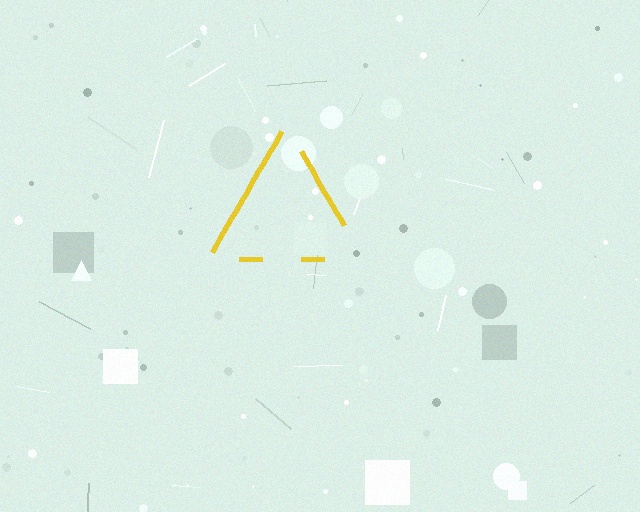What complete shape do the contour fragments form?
The contour fragments form a triangle.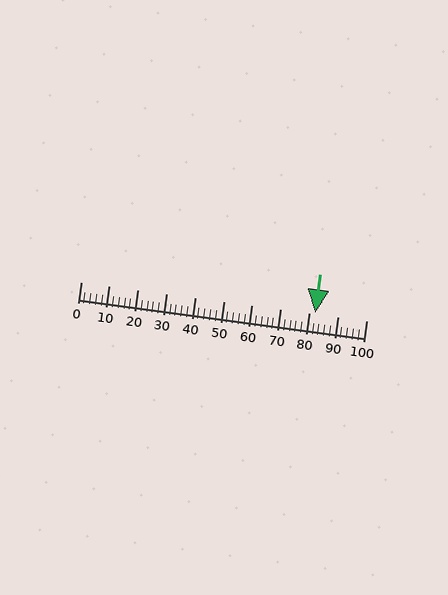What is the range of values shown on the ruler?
The ruler shows values from 0 to 100.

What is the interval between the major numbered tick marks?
The major tick marks are spaced 10 units apart.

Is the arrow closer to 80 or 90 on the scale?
The arrow is closer to 80.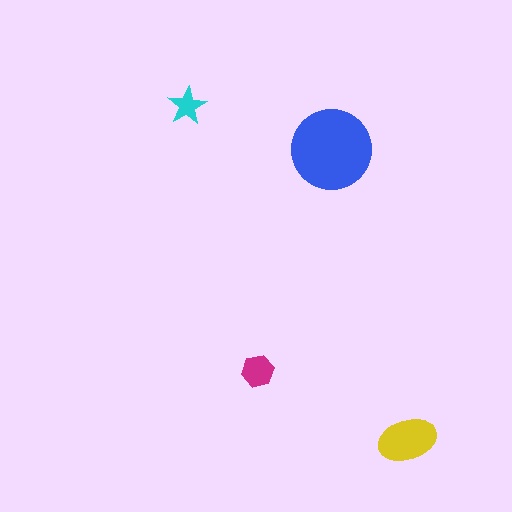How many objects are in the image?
There are 4 objects in the image.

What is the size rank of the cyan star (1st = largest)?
4th.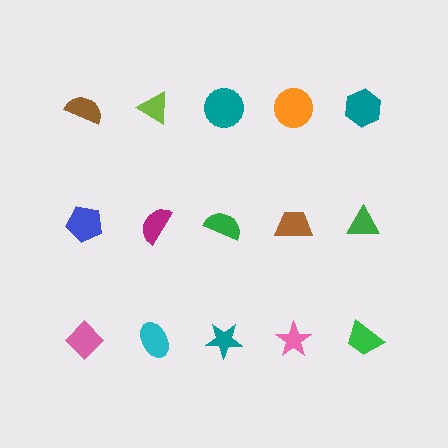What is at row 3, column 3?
A teal star.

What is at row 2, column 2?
A magenta semicircle.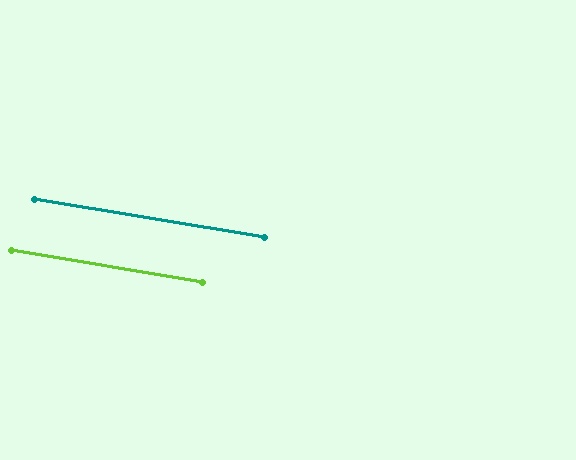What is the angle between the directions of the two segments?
Approximately 0 degrees.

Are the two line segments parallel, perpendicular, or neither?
Parallel — their directions differ by only 0.2°.